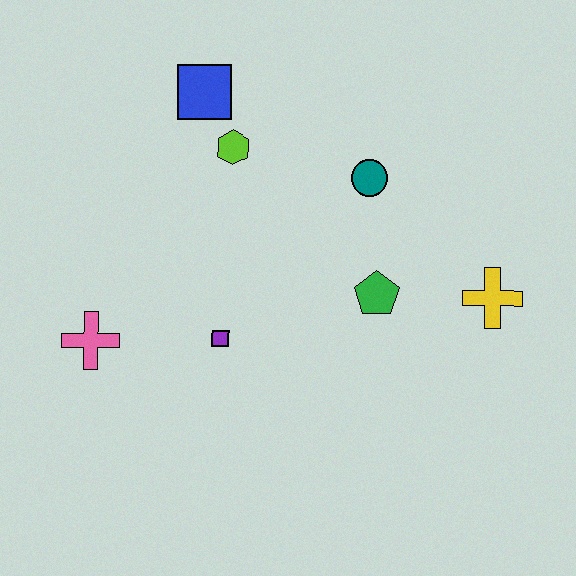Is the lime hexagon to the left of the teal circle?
Yes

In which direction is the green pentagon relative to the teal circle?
The green pentagon is below the teal circle.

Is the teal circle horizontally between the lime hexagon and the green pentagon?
Yes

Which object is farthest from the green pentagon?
The pink cross is farthest from the green pentagon.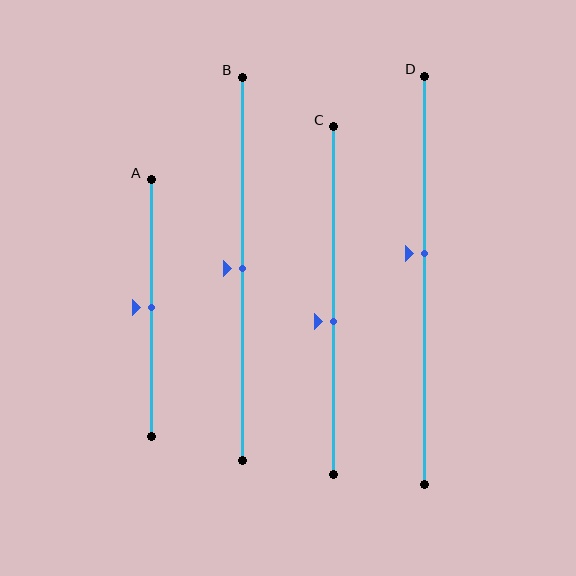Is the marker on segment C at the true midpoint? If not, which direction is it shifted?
No, the marker on segment C is shifted downward by about 6% of the segment length.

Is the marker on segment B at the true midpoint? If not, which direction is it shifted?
Yes, the marker on segment B is at the true midpoint.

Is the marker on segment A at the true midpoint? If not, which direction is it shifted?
Yes, the marker on segment A is at the true midpoint.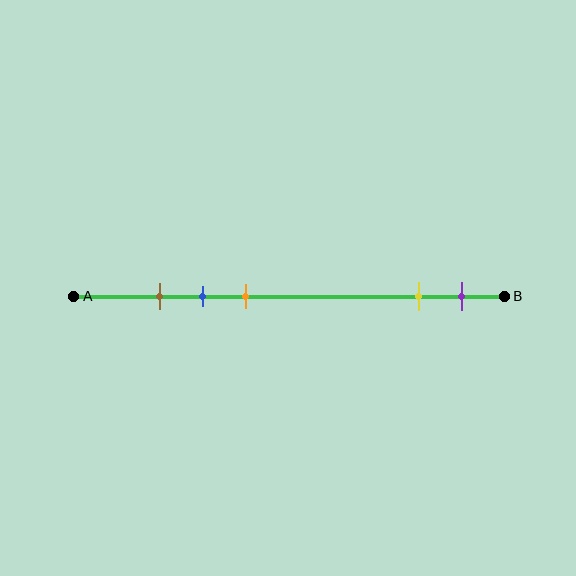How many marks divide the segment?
There are 5 marks dividing the segment.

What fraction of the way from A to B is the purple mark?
The purple mark is approximately 90% (0.9) of the way from A to B.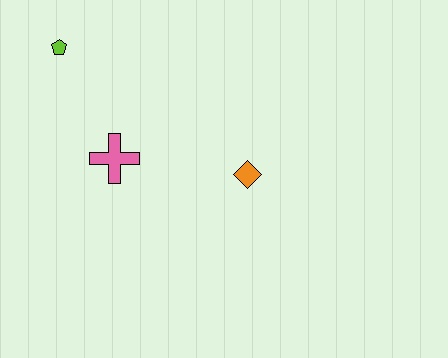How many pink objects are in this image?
There is 1 pink object.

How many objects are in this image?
There are 3 objects.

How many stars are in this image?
There are no stars.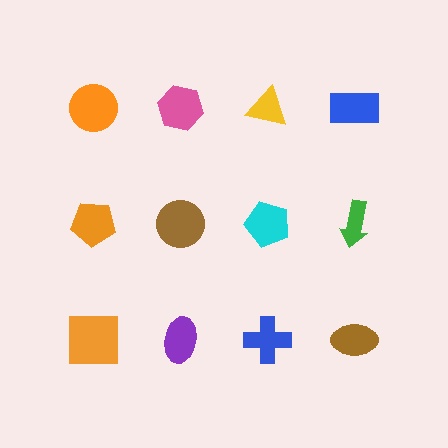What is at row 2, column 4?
A green arrow.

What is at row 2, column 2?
A brown circle.